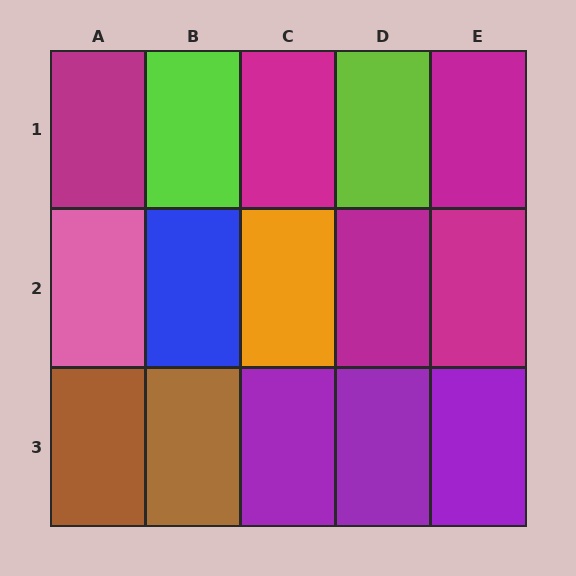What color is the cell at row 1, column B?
Lime.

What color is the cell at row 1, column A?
Magenta.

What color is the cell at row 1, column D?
Lime.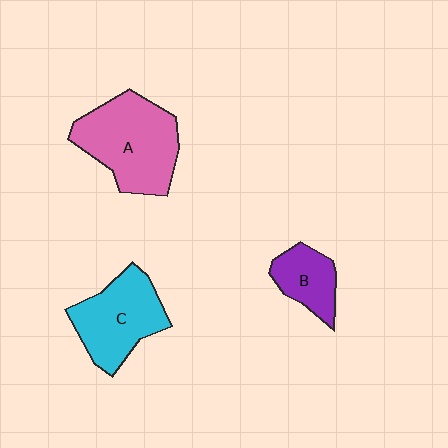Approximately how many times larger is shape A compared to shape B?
Approximately 2.2 times.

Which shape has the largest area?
Shape A (pink).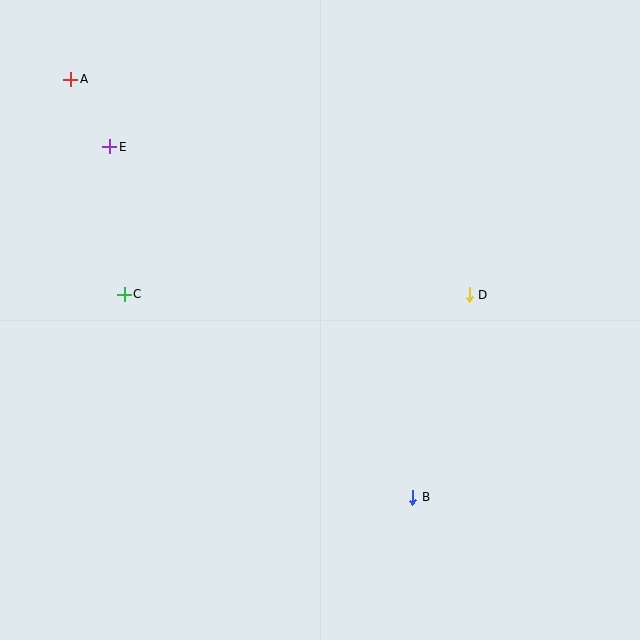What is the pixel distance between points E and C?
The distance between E and C is 148 pixels.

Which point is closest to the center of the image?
Point D at (469, 295) is closest to the center.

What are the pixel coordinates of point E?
Point E is at (110, 147).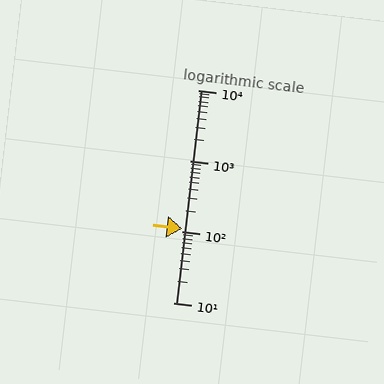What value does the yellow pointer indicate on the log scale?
The pointer indicates approximately 110.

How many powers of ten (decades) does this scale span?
The scale spans 3 decades, from 10 to 10000.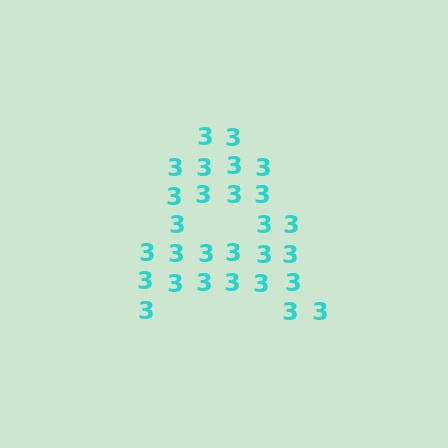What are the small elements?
The small elements are digit 3's.